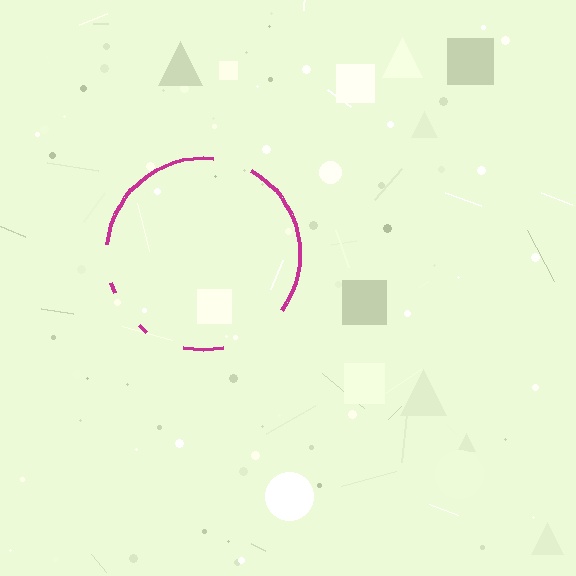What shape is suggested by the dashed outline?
The dashed outline suggests a circle.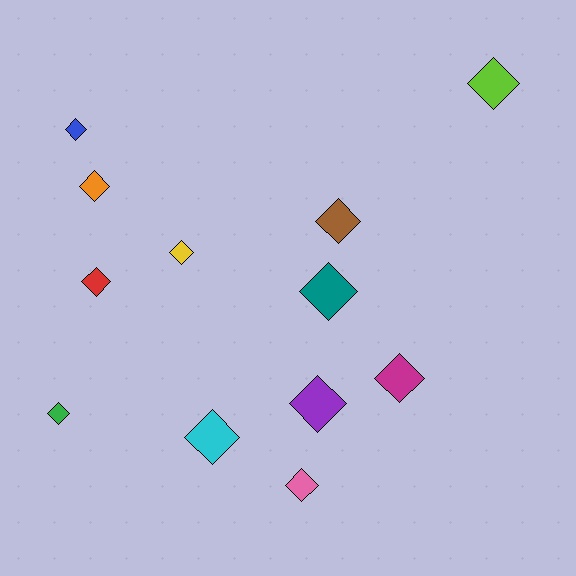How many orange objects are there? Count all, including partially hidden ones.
There is 1 orange object.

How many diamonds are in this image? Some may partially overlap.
There are 12 diamonds.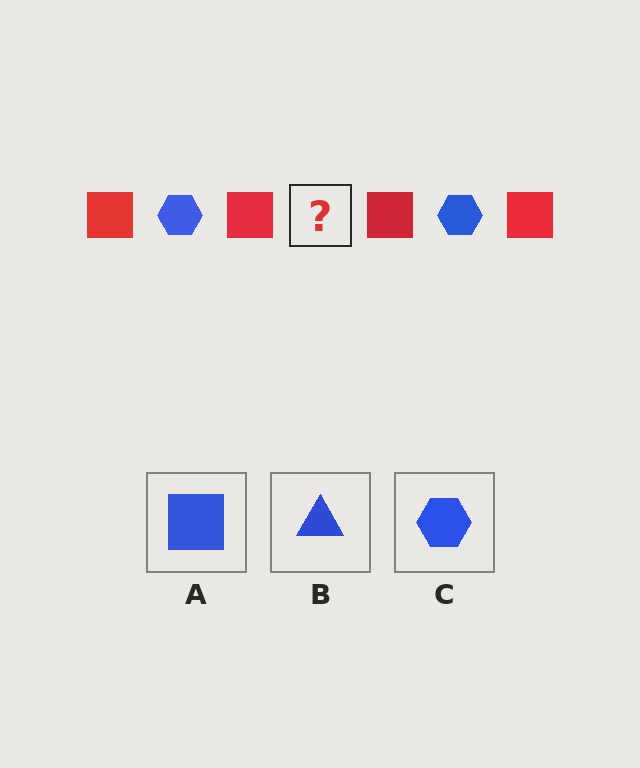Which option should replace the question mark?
Option C.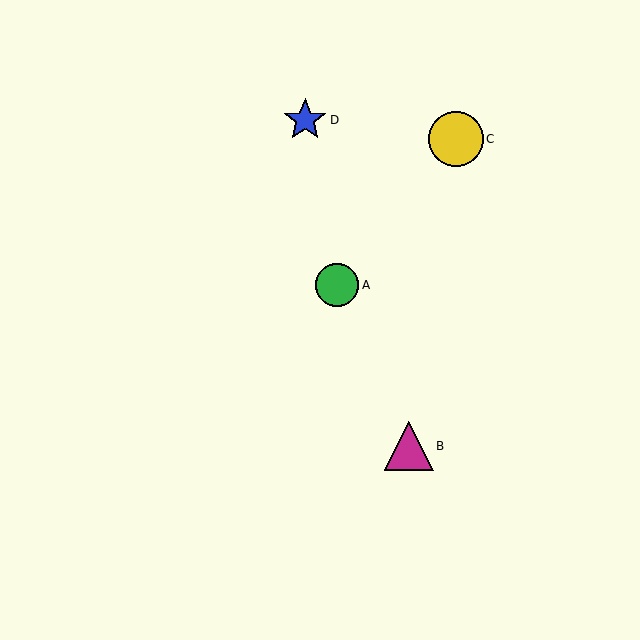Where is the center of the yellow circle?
The center of the yellow circle is at (456, 139).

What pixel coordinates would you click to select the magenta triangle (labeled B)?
Click at (409, 446) to select the magenta triangle B.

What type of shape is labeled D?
Shape D is a blue star.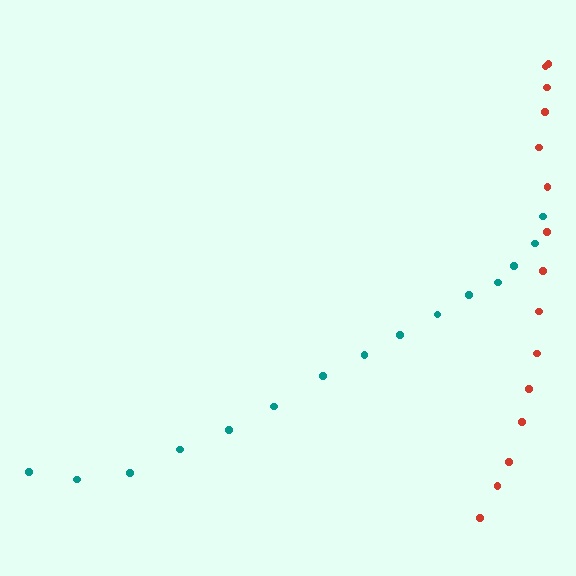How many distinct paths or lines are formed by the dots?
There are 2 distinct paths.